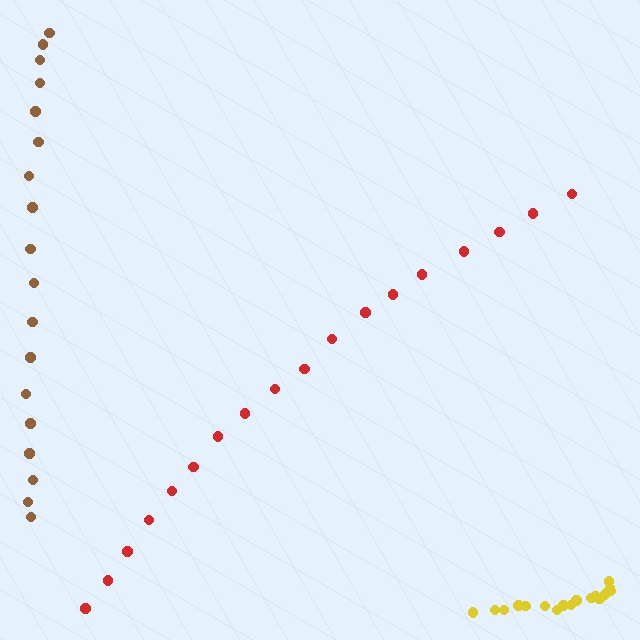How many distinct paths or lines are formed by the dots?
There are 3 distinct paths.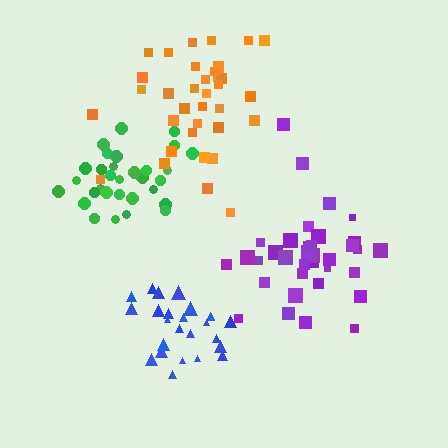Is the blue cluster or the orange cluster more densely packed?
Blue.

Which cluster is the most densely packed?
Blue.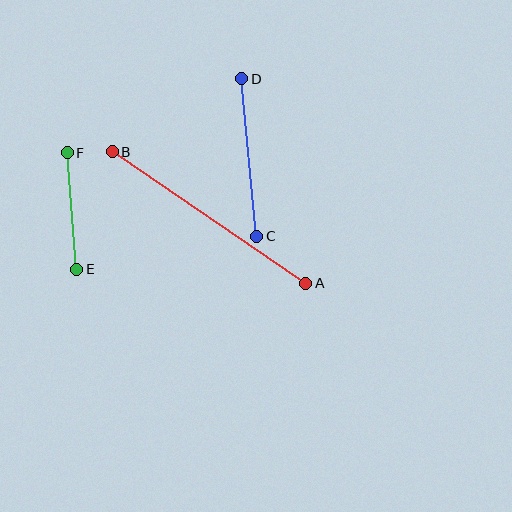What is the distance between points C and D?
The distance is approximately 159 pixels.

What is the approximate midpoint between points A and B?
The midpoint is at approximately (209, 217) pixels.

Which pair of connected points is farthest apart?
Points A and B are farthest apart.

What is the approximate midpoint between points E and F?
The midpoint is at approximately (72, 211) pixels.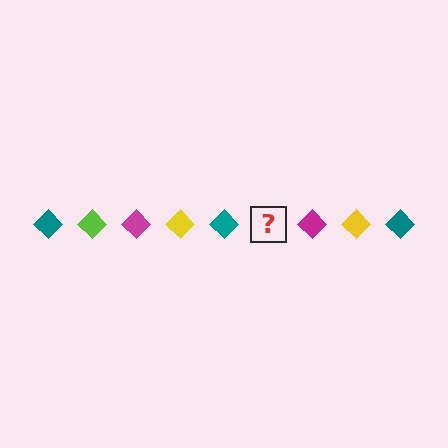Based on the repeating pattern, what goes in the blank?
The blank should be a lime diamond.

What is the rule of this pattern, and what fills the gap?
The rule is that the pattern cycles through teal, lime, magenta, yellow diamonds. The gap should be filled with a lime diamond.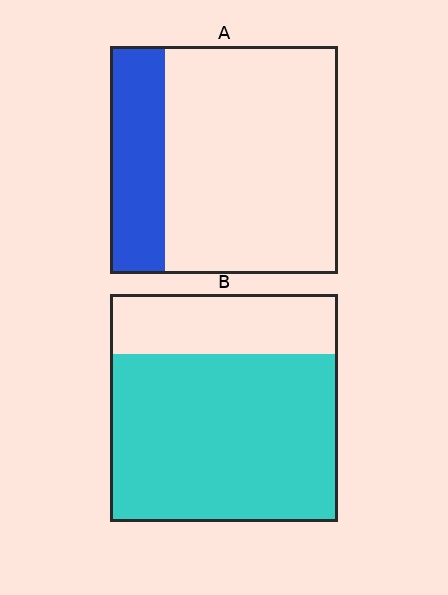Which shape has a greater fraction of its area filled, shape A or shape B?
Shape B.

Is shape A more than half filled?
No.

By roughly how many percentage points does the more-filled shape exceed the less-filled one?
By roughly 50 percentage points (B over A).